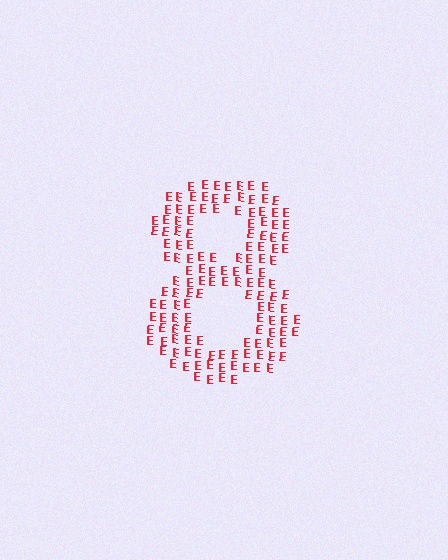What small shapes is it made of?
It is made of small letter E's.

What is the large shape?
The large shape is the digit 8.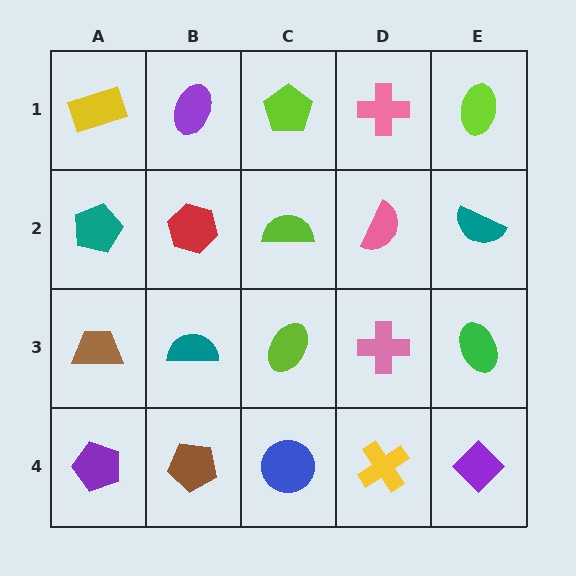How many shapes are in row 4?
5 shapes.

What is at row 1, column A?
A yellow rectangle.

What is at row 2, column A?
A teal pentagon.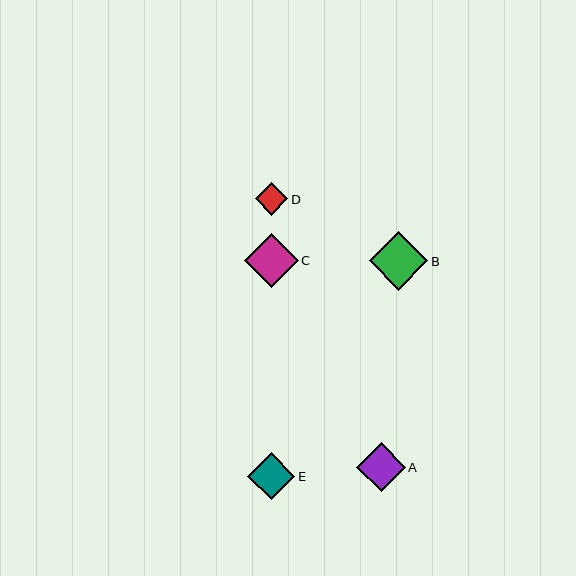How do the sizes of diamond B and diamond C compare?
Diamond B and diamond C are approximately the same size.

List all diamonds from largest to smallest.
From largest to smallest: B, C, A, E, D.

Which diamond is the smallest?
Diamond D is the smallest with a size of approximately 33 pixels.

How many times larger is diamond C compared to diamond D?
Diamond C is approximately 1.6 times the size of diamond D.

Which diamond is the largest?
Diamond B is the largest with a size of approximately 59 pixels.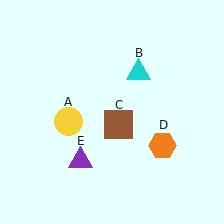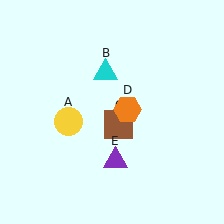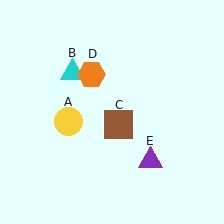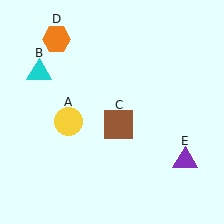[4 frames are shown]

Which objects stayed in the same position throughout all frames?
Yellow circle (object A) and brown square (object C) remained stationary.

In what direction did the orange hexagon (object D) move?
The orange hexagon (object D) moved up and to the left.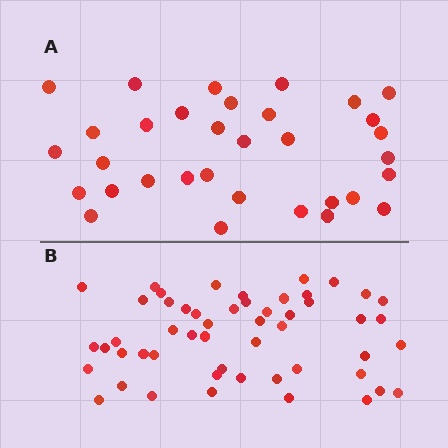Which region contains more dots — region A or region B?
Region B (the bottom region) has more dots.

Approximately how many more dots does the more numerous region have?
Region B has approximately 20 more dots than region A.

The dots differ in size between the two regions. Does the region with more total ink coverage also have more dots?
No. Region A has more total ink coverage because its dots are larger, but region B actually contains more individual dots. Total area can be misleading — the number of items is what matters here.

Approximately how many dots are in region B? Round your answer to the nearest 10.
About 50 dots. (The exact count is 52, which rounds to 50.)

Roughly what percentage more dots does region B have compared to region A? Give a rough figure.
About 60% more.